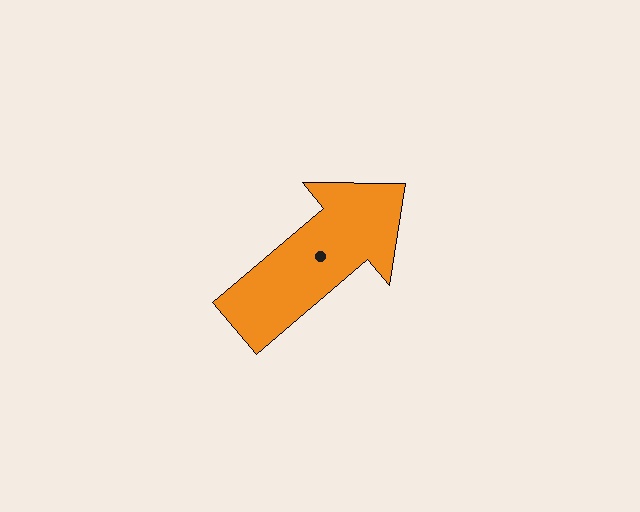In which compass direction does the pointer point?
Northeast.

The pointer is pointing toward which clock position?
Roughly 2 o'clock.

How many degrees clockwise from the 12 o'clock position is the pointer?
Approximately 50 degrees.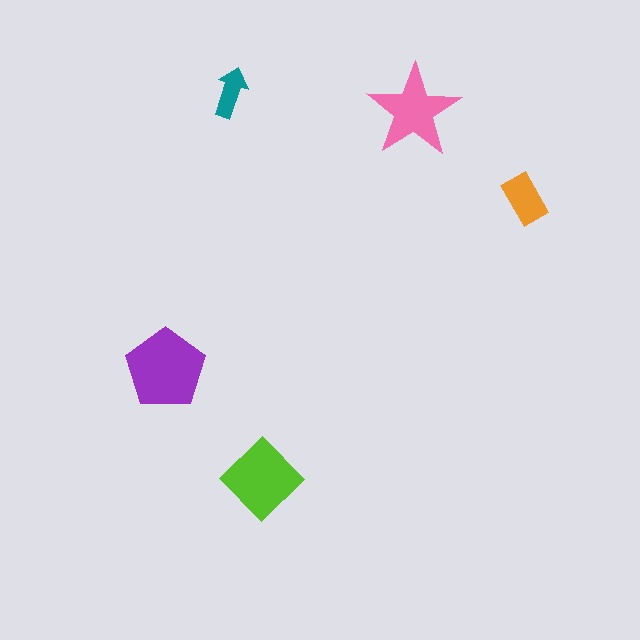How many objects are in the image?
There are 5 objects in the image.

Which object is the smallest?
The teal arrow.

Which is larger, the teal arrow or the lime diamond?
The lime diamond.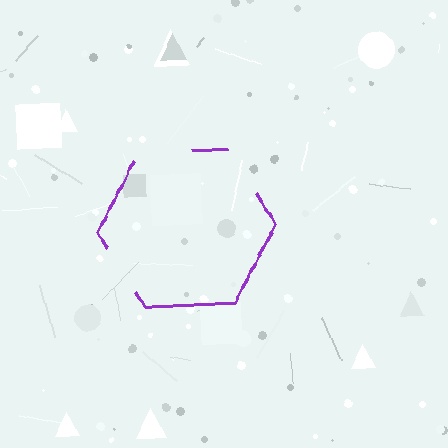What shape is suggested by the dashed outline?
The dashed outline suggests a hexagon.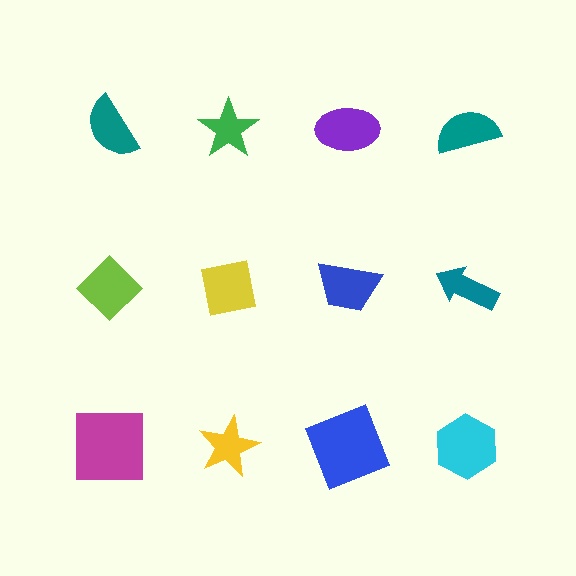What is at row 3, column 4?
A cyan hexagon.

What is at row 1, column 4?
A teal semicircle.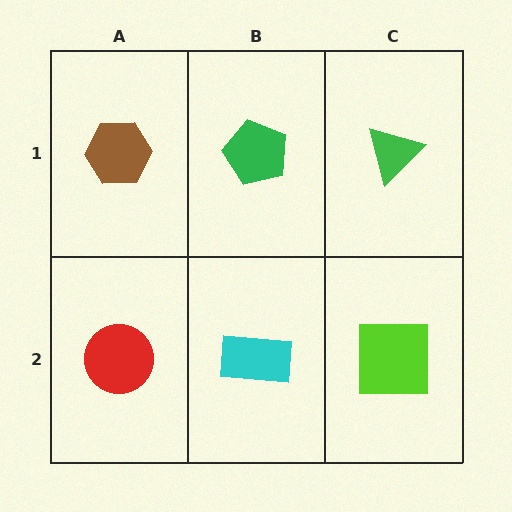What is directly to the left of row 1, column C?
A green pentagon.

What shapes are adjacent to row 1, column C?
A lime square (row 2, column C), a green pentagon (row 1, column B).